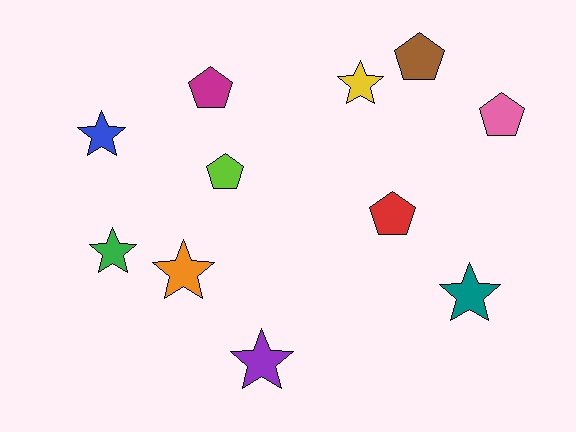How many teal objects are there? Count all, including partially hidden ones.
There is 1 teal object.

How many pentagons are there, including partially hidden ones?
There are 5 pentagons.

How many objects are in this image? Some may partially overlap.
There are 11 objects.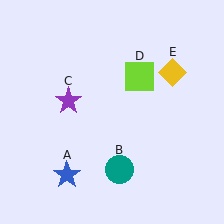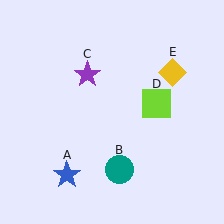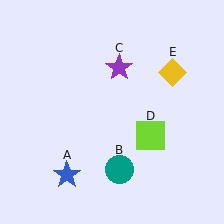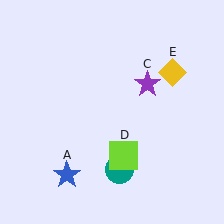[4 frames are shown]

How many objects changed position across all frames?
2 objects changed position: purple star (object C), lime square (object D).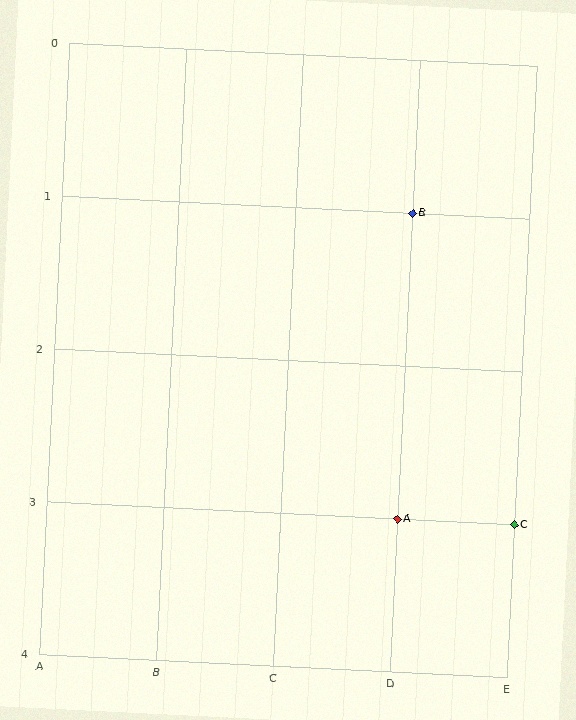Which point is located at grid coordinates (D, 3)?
Point A is at (D, 3).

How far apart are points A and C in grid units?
Points A and C are 1 column apart.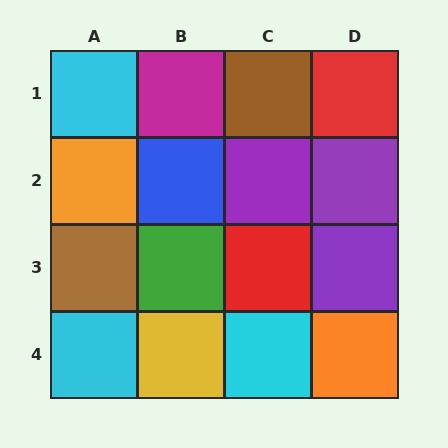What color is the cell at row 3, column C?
Red.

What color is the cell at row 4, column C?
Cyan.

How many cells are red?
2 cells are red.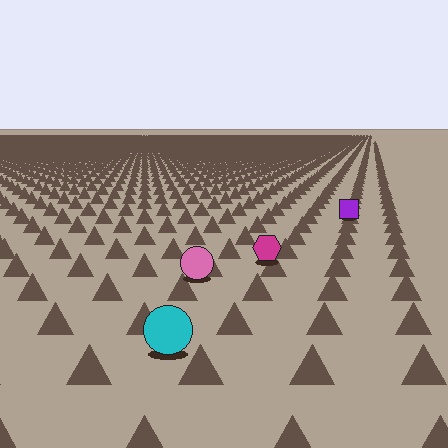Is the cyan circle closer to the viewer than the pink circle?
Yes. The cyan circle is closer — you can tell from the texture gradient: the ground texture is coarser near it.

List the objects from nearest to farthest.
From nearest to farthest: the cyan circle, the pink circle, the magenta hexagon, the purple square.